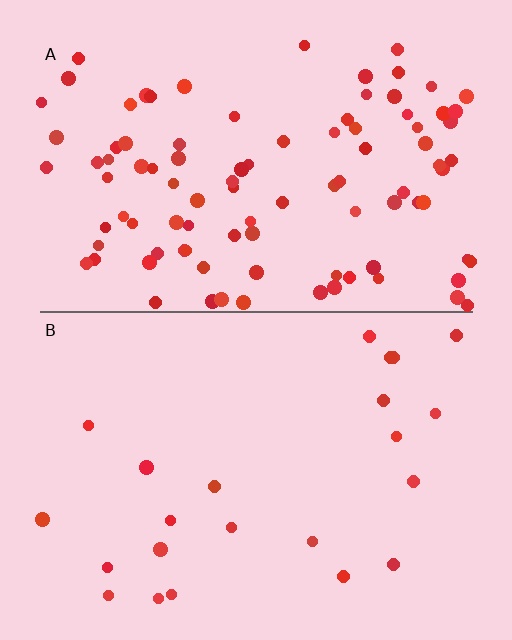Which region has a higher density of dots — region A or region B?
A (the top).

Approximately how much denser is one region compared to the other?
Approximately 4.2× — region A over region B.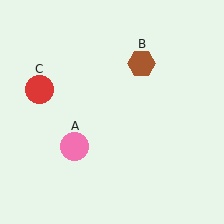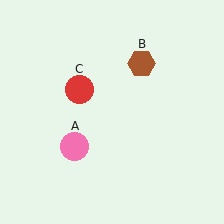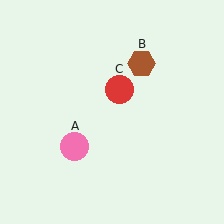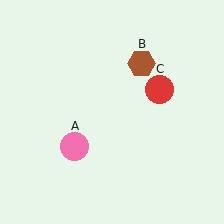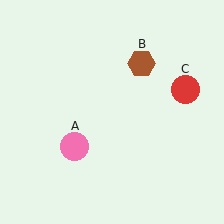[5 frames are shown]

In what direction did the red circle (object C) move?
The red circle (object C) moved right.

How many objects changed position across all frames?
1 object changed position: red circle (object C).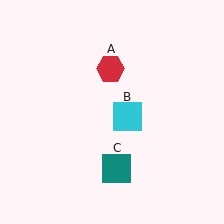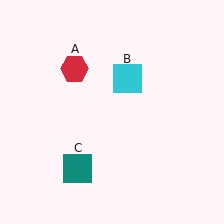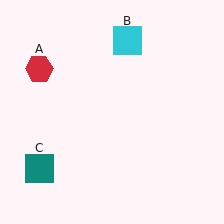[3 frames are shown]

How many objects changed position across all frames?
3 objects changed position: red hexagon (object A), cyan square (object B), teal square (object C).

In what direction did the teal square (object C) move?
The teal square (object C) moved left.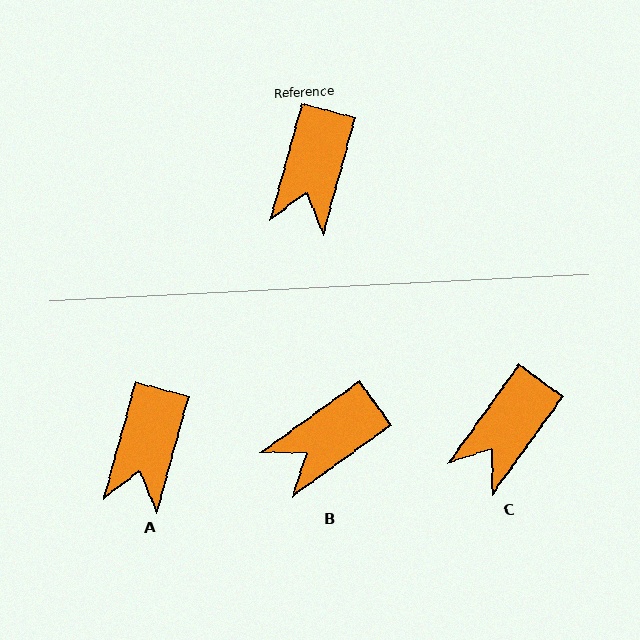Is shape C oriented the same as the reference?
No, it is off by about 21 degrees.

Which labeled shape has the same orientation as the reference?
A.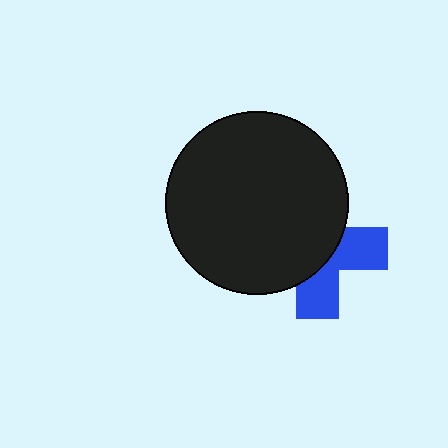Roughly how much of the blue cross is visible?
A small part of it is visible (roughly 40%).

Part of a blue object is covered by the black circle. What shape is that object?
It is a cross.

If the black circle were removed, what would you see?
You would see the complete blue cross.